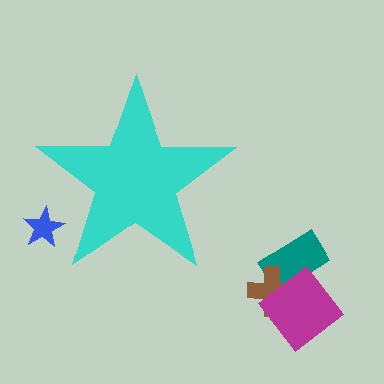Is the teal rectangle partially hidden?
No, the teal rectangle is fully visible.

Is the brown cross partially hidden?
No, the brown cross is fully visible.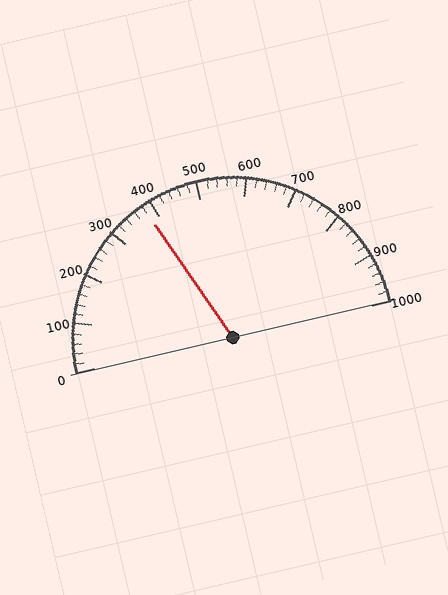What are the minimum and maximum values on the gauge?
The gauge ranges from 0 to 1000.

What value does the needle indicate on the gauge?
The needle indicates approximately 380.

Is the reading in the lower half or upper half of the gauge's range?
The reading is in the lower half of the range (0 to 1000).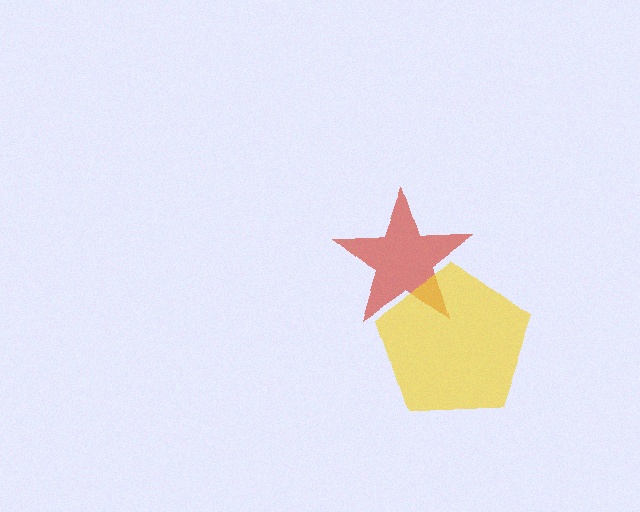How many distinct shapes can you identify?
There are 2 distinct shapes: a red star, a yellow pentagon.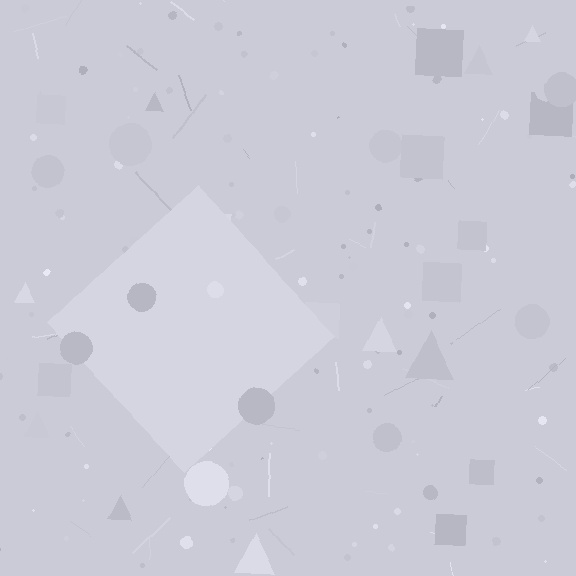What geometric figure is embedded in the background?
A diamond is embedded in the background.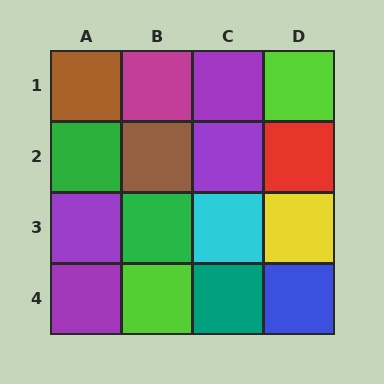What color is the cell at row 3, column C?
Cyan.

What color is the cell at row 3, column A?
Purple.